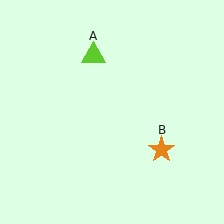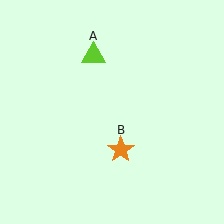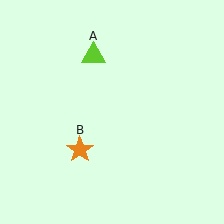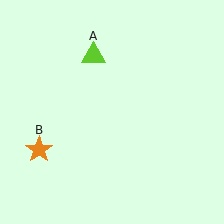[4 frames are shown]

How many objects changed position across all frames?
1 object changed position: orange star (object B).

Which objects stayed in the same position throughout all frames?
Lime triangle (object A) remained stationary.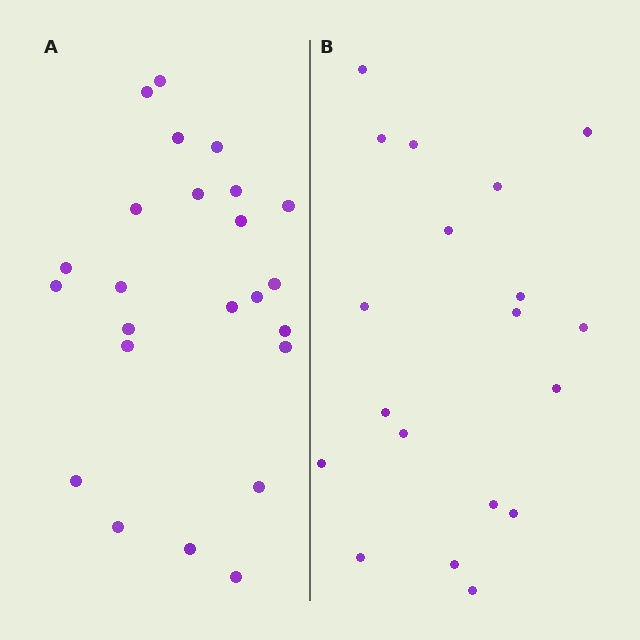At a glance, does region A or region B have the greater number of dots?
Region A (the left region) has more dots.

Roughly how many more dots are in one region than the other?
Region A has about 5 more dots than region B.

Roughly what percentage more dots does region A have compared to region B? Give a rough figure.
About 25% more.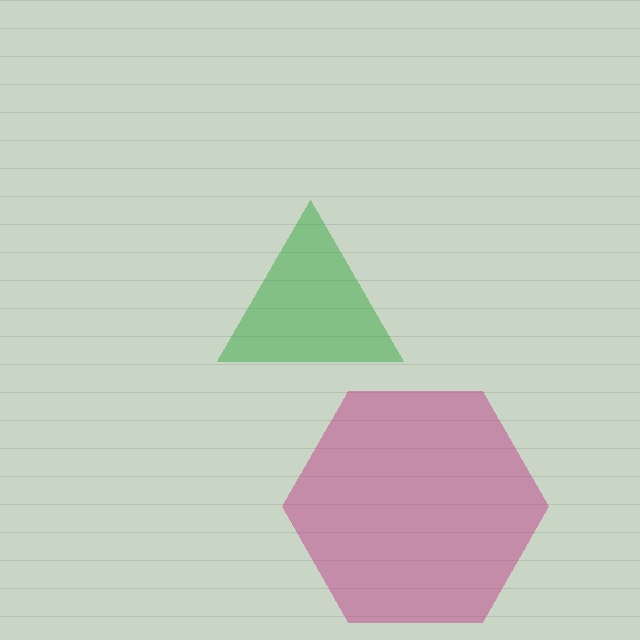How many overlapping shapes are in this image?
There are 2 overlapping shapes in the image.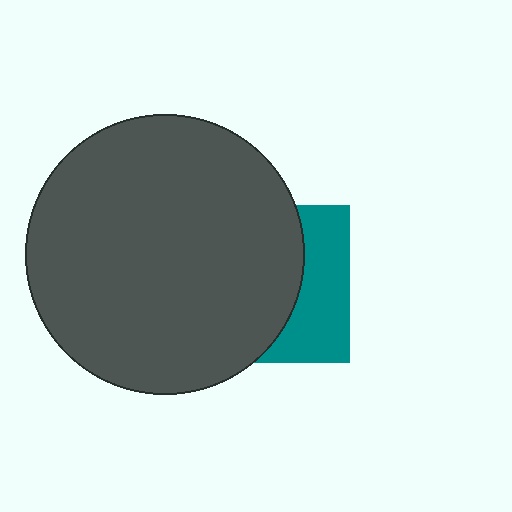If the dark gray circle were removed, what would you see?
You would see the complete teal square.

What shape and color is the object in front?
The object in front is a dark gray circle.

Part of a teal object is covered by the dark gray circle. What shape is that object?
It is a square.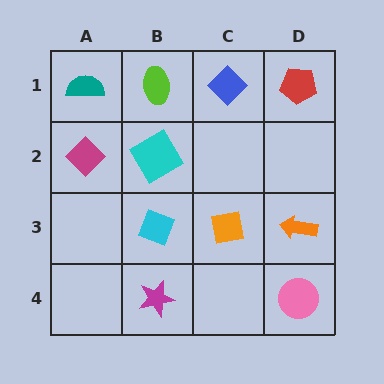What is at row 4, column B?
A magenta star.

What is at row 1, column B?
A lime ellipse.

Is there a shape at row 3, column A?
No, that cell is empty.